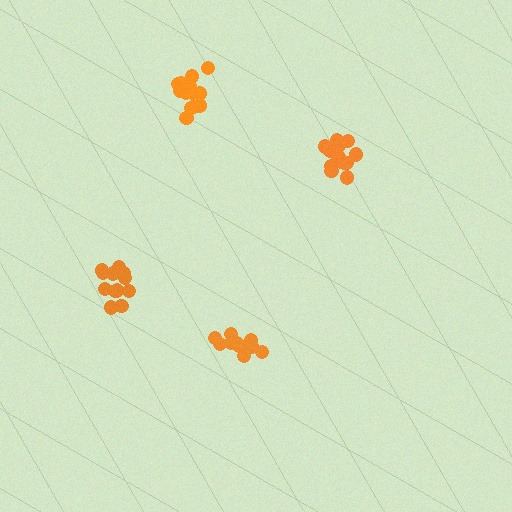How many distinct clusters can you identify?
There are 4 distinct clusters.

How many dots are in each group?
Group 1: 12 dots, Group 2: 14 dots, Group 3: 13 dots, Group 4: 10 dots (49 total).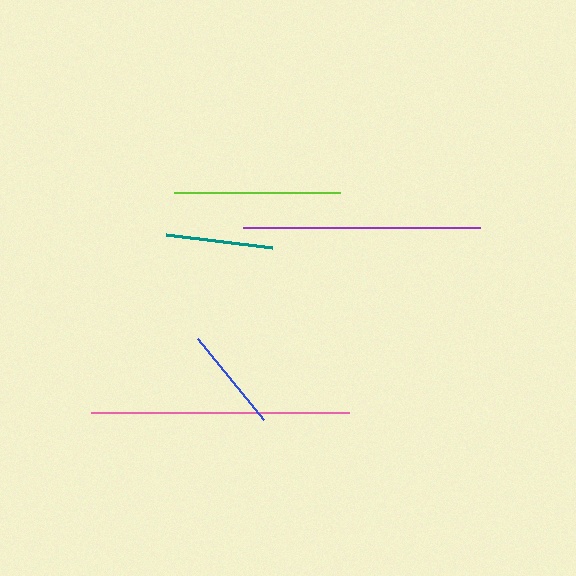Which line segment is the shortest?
The blue line is the shortest at approximately 105 pixels.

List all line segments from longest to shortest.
From longest to shortest: pink, purple, lime, teal, blue.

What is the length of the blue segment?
The blue segment is approximately 105 pixels long.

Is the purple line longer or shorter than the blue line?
The purple line is longer than the blue line.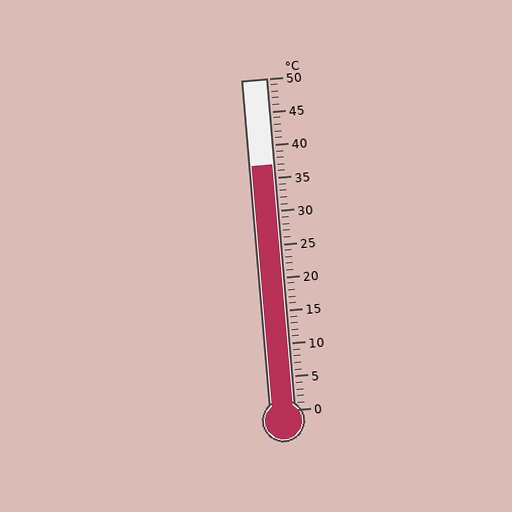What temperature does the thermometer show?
The thermometer shows approximately 37°C.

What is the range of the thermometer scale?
The thermometer scale ranges from 0°C to 50°C.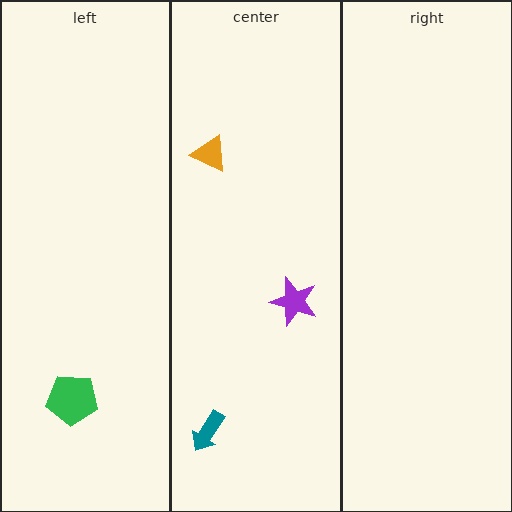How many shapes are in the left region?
1.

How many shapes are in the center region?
3.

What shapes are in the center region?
The orange triangle, the teal arrow, the purple star.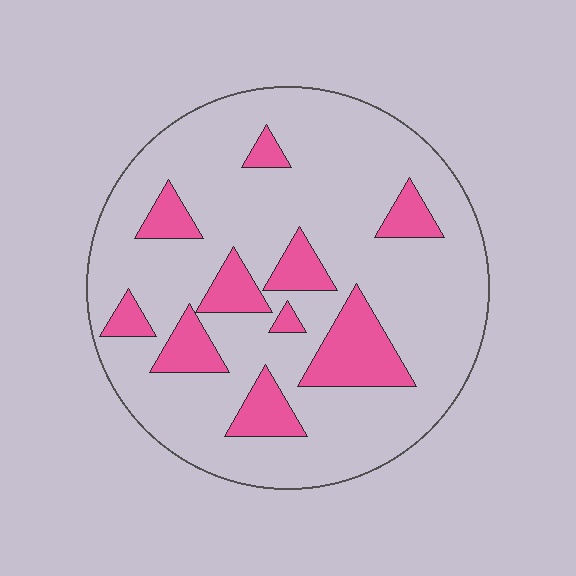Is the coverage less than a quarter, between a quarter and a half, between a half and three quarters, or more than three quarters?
Less than a quarter.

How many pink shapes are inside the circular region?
10.